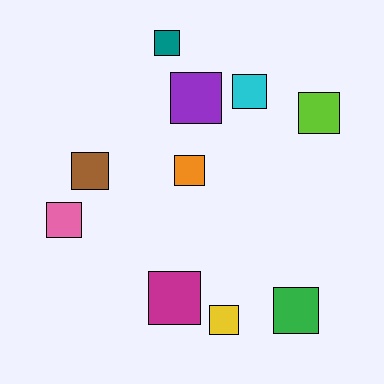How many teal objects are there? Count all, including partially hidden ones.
There is 1 teal object.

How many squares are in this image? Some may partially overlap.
There are 10 squares.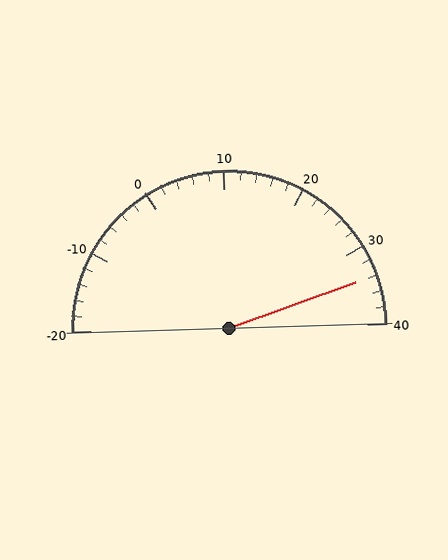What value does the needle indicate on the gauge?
The needle indicates approximately 34.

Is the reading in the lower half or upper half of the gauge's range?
The reading is in the upper half of the range (-20 to 40).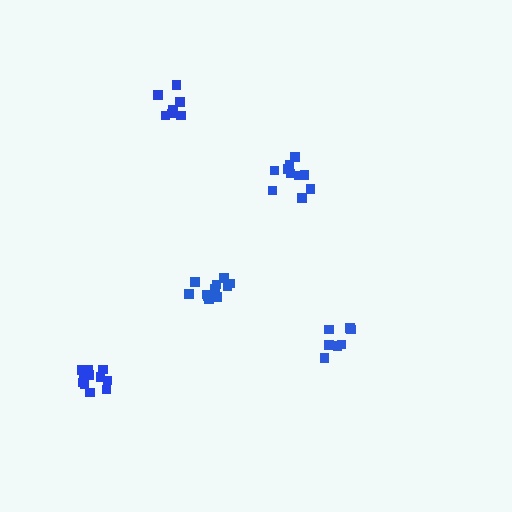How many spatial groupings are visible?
There are 5 spatial groupings.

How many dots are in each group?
Group 1: 12 dots, Group 2: 10 dots, Group 3: 7 dots, Group 4: 7 dots, Group 5: 11 dots (47 total).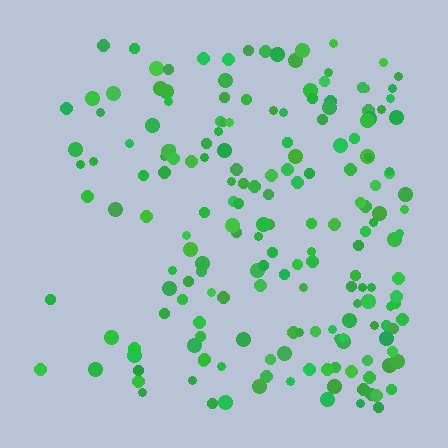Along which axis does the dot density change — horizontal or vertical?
Horizontal.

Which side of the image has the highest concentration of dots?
The right.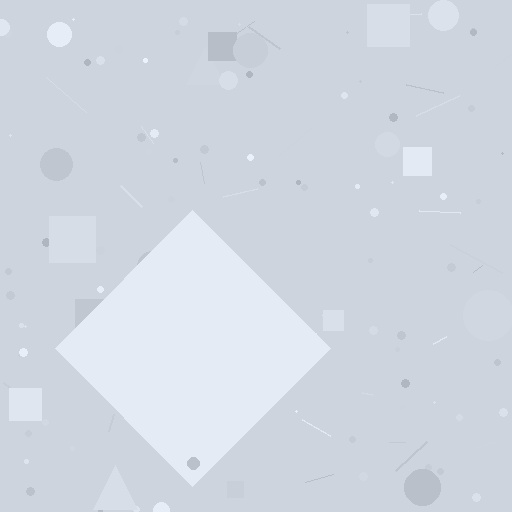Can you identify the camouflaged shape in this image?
The camouflaged shape is a diamond.